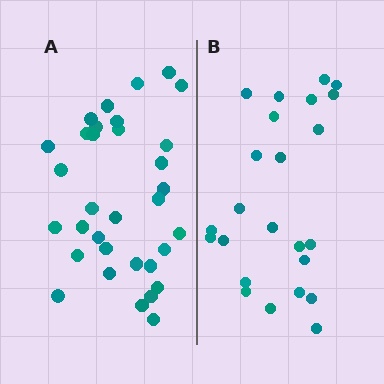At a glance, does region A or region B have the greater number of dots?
Region A (the left region) has more dots.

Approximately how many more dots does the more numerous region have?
Region A has roughly 8 or so more dots than region B.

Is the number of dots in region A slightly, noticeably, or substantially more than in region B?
Region A has noticeably more, but not dramatically so. The ratio is roughly 1.4 to 1.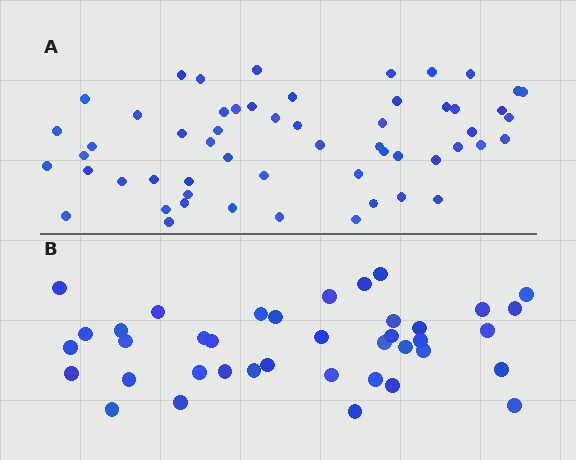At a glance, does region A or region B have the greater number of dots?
Region A (the top region) has more dots.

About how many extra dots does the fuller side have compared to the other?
Region A has approximately 15 more dots than region B.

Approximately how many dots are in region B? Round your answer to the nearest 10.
About 40 dots. (The exact count is 39, which rounds to 40.)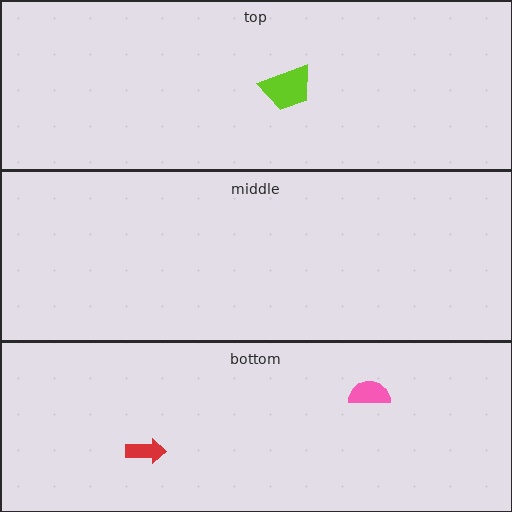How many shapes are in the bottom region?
2.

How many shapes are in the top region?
1.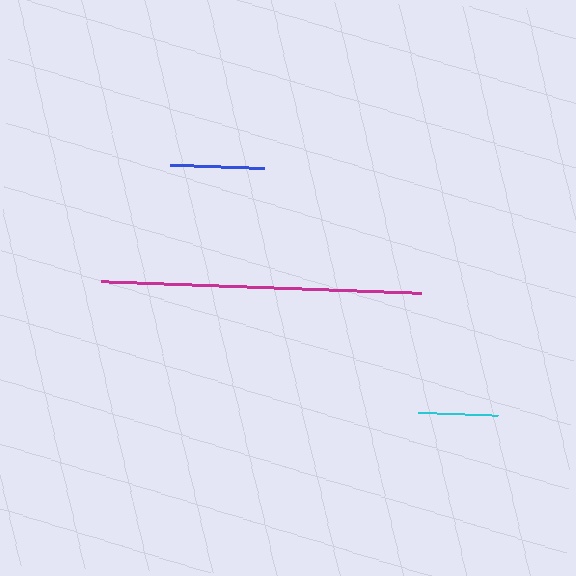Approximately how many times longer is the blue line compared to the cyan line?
The blue line is approximately 1.2 times the length of the cyan line.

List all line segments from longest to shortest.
From longest to shortest: magenta, blue, cyan.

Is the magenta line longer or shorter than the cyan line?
The magenta line is longer than the cyan line.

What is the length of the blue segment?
The blue segment is approximately 94 pixels long.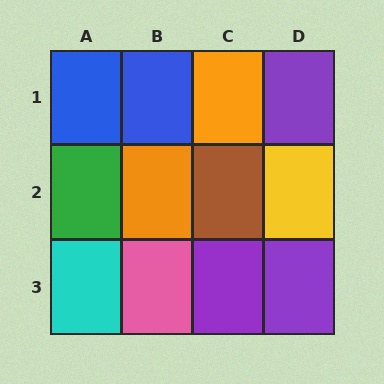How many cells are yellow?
1 cell is yellow.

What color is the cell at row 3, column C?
Purple.